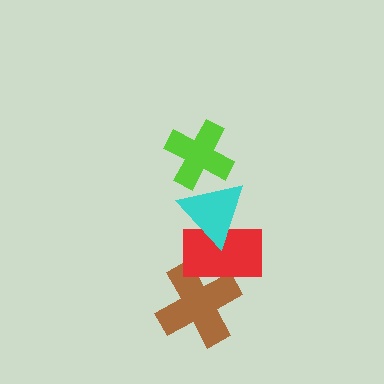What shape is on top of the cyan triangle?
The lime cross is on top of the cyan triangle.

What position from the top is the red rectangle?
The red rectangle is 3rd from the top.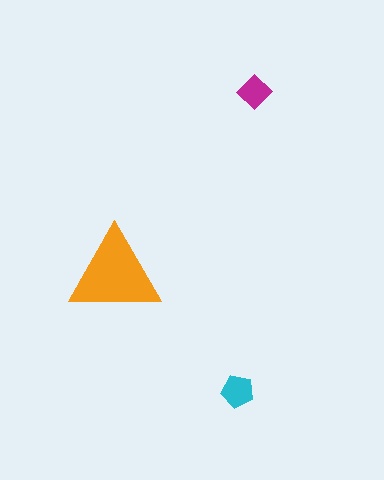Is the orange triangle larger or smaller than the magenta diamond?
Larger.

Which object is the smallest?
The magenta diamond.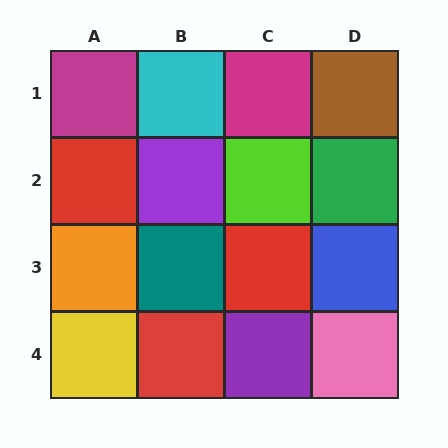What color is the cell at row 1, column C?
Magenta.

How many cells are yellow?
1 cell is yellow.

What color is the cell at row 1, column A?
Magenta.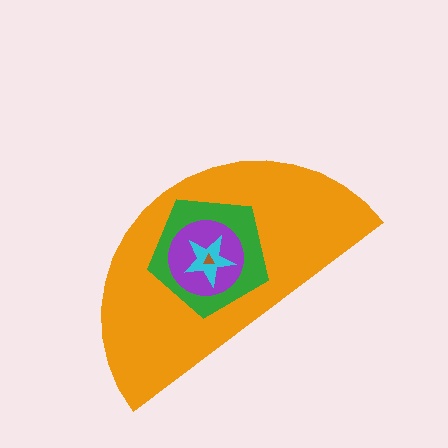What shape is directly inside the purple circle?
The cyan star.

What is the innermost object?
The brown triangle.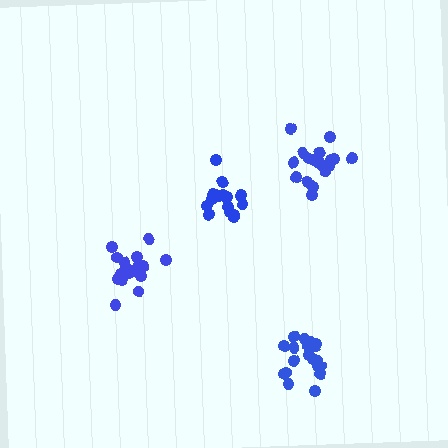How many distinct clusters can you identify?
There are 4 distinct clusters.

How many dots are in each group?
Group 1: 19 dots, Group 2: 19 dots, Group 3: 19 dots, Group 4: 19 dots (76 total).